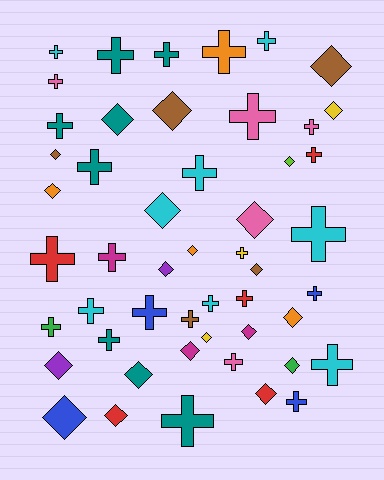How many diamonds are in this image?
There are 22 diamonds.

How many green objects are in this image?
There are 2 green objects.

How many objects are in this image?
There are 50 objects.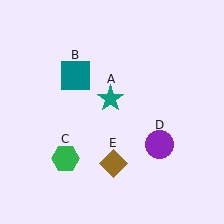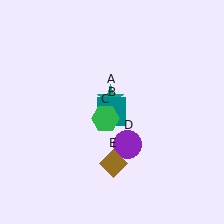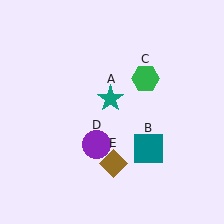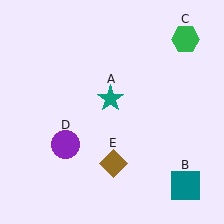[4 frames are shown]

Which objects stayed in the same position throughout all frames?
Teal star (object A) and brown diamond (object E) remained stationary.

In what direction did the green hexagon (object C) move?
The green hexagon (object C) moved up and to the right.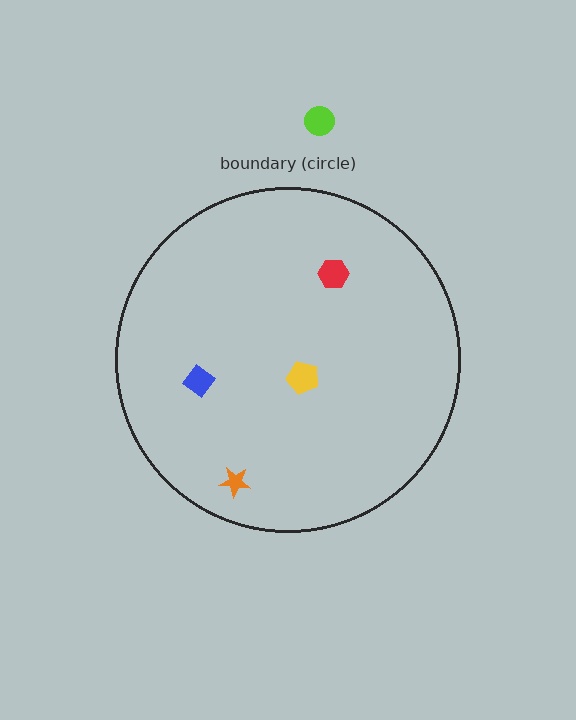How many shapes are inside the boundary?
4 inside, 1 outside.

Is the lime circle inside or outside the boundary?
Outside.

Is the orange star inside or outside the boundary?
Inside.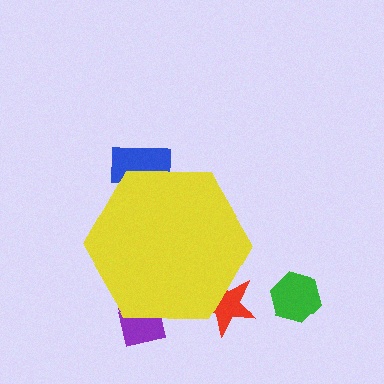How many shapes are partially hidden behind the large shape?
3 shapes are partially hidden.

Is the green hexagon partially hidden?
No, the green hexagon is fully visible.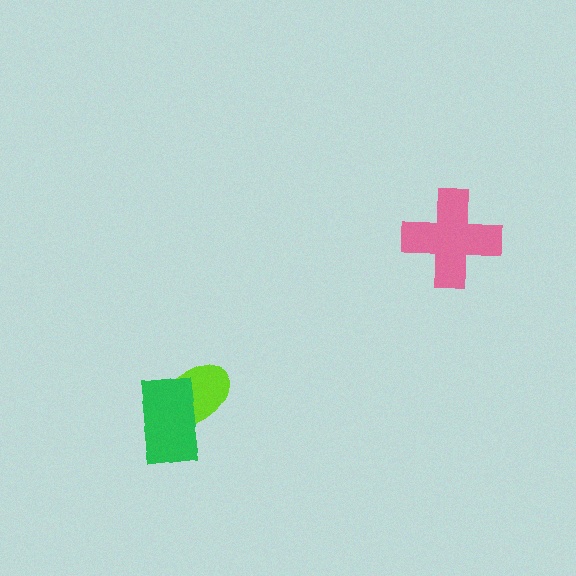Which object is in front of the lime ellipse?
The green rectangle is in front of the lime ellipse.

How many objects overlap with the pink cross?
0 objects overlap with the pink cross.